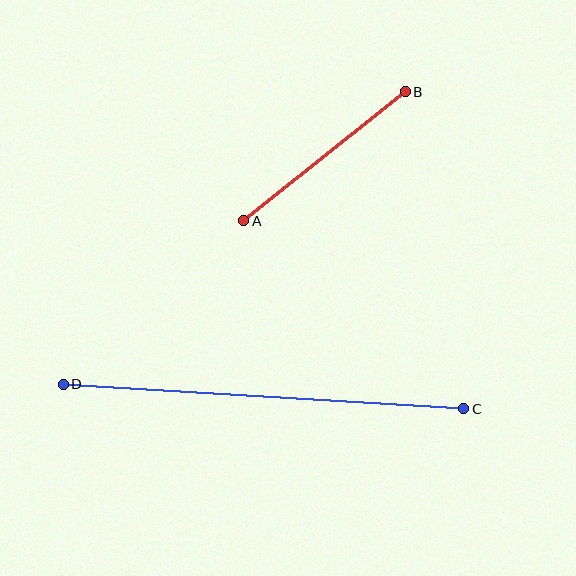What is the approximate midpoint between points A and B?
The midpoint is at approximately (324, 156) pixels.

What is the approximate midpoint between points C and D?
The midpoint is at approximately (264, 397) pixels.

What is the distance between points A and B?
The distance is approximately 207 pixels.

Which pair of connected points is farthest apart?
Points C and D are farthest apart.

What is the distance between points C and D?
The distance is approximately 401 pixels.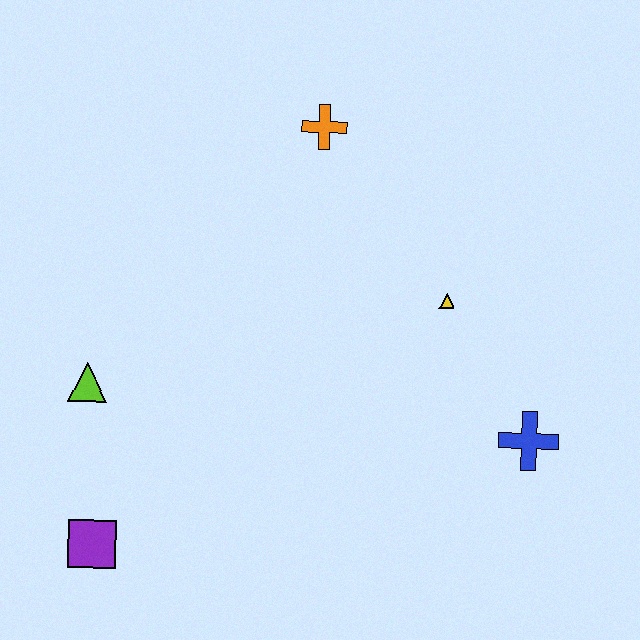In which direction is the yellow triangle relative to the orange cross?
The yellow triangle is below the orange cross.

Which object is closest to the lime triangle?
The purple square is closest to the lime triangle.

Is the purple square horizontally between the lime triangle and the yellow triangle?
Yes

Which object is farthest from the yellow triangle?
The purple square is farthest from the yellow triangle.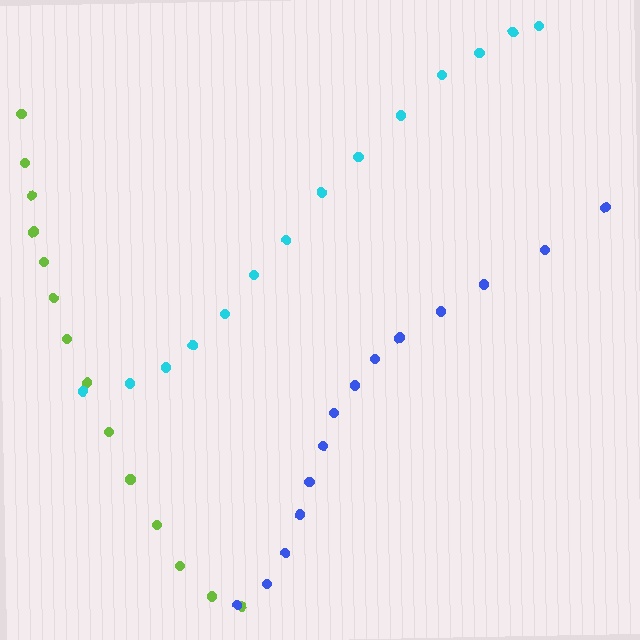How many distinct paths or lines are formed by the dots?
There are 3 distinct paths.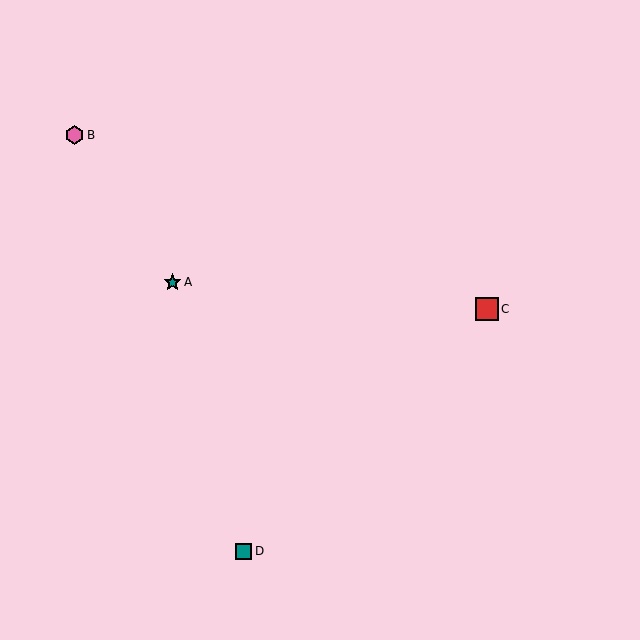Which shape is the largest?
The red square (labeled C) is the largest.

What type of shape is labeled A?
Shape A is a teal star.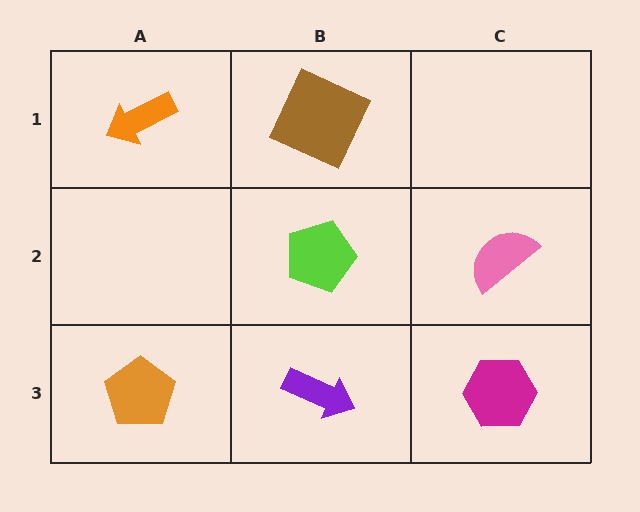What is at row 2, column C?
A pink semicircle.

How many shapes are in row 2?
2 shapes.